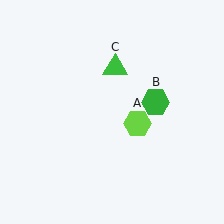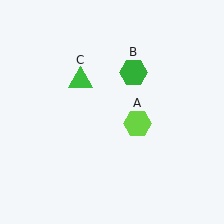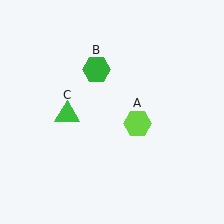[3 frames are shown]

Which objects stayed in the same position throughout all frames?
Lime hexagon (object A) remained stationary.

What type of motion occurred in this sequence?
The green hexagon (object B), green triangle (object C) rotated counterclockwise around the center of the scene.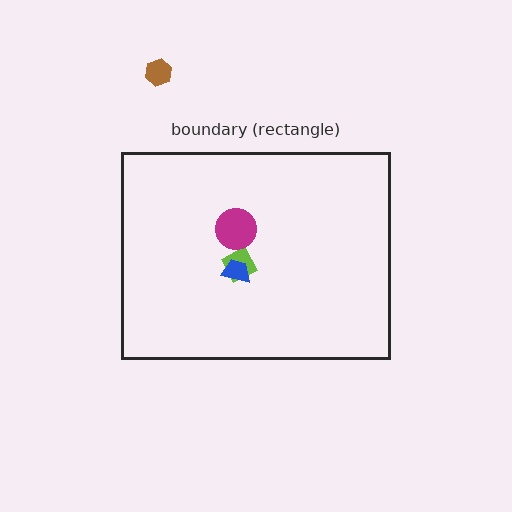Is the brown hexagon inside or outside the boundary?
Outside.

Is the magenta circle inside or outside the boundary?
Inside.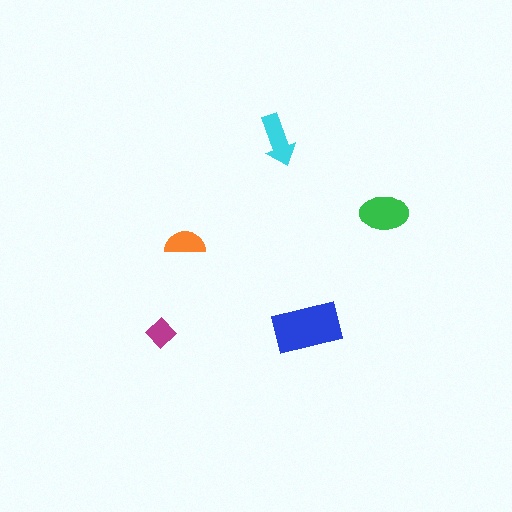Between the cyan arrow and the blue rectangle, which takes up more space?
The blue rectangle.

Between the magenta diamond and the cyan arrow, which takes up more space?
The cyan arrow.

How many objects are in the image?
There are 5 objects in the image.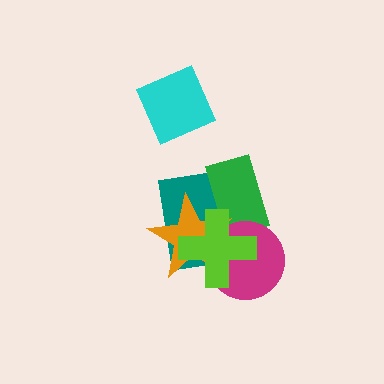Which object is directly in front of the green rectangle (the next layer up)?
The magenta circle is directly in front of the green rectangle.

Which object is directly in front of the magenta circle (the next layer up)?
The orange star is directly in front of the magenta circle.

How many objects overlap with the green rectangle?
4 objects overlap with the green rectangle.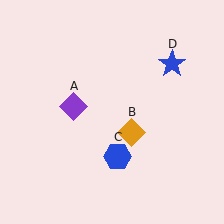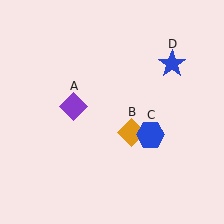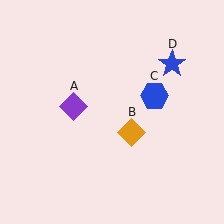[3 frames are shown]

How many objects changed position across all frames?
1 object changed position: blue hexagon (object C).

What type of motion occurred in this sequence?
The blue hexagon (object C) rotated counterclockwise around the center of the scene.